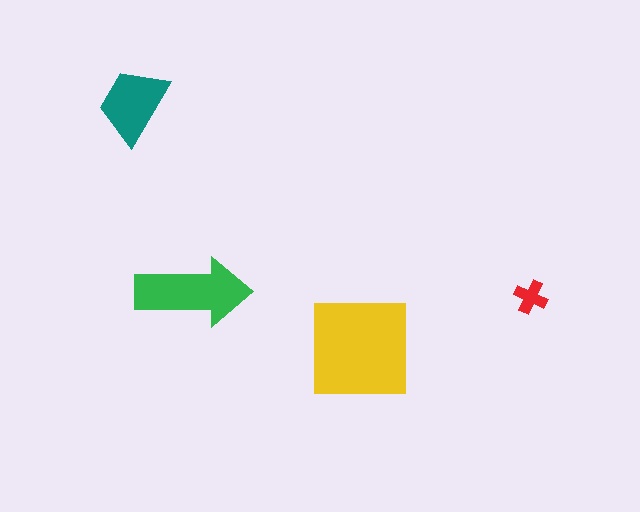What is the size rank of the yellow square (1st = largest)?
1st.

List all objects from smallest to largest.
The red cross, the teal trapezoid, the green arrow, the yellow square.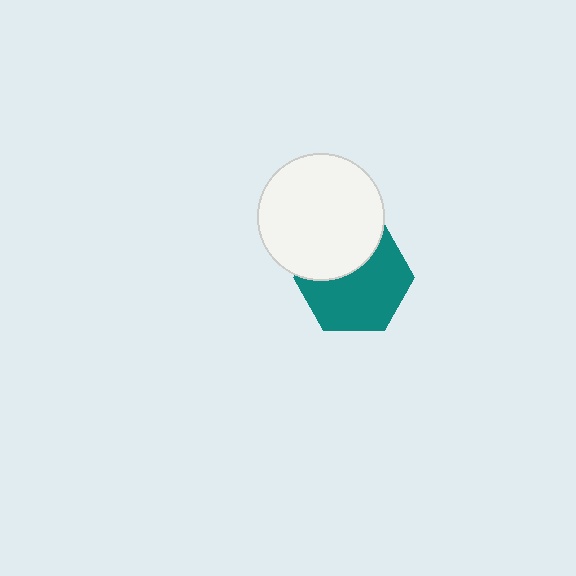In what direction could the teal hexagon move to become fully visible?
The teal hexagon could move down. That would shift it out from behind the white circle entirely.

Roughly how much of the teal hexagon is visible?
About half of it is visible (roughly 64%).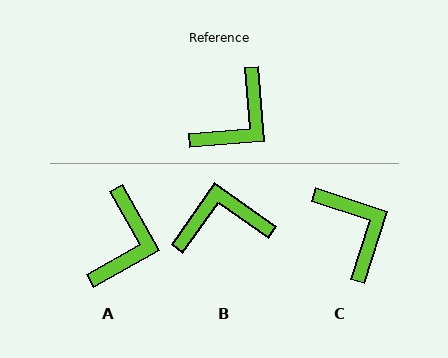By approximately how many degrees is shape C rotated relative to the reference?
Approximately 67 degrees counter-clockwise.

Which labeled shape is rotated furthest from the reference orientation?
B, about 140 degrees away.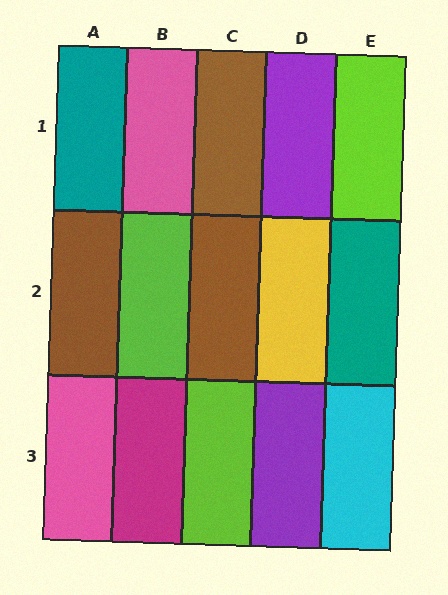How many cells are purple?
2 cells are purple.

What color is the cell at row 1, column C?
Brown.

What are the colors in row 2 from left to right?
Brown, lime, brown, yellow, teal.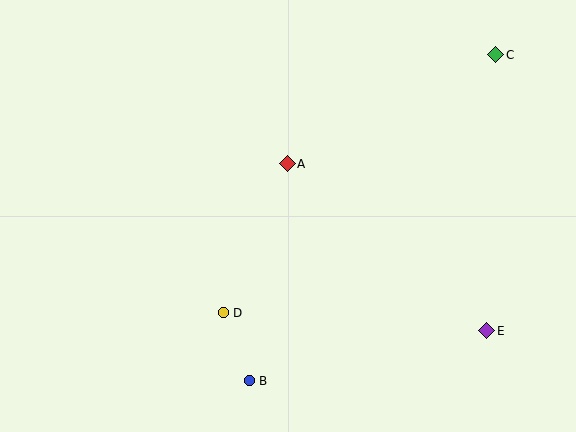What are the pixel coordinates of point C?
Point C is at (496, 55).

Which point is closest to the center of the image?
Point A at (287, 164) is closest to the center.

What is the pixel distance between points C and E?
The distance between C and E is 276 pixels.